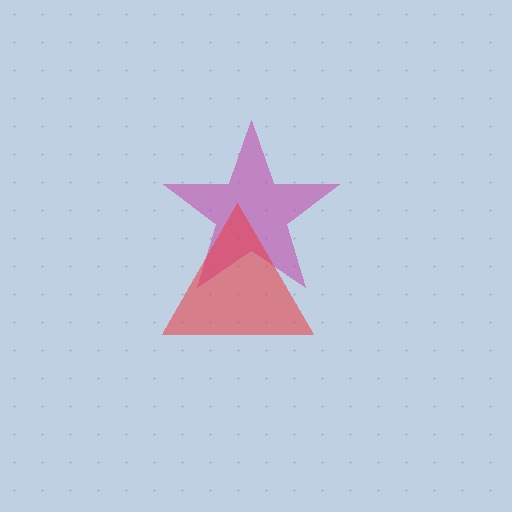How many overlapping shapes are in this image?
There are 2 overlapping shapes in the image.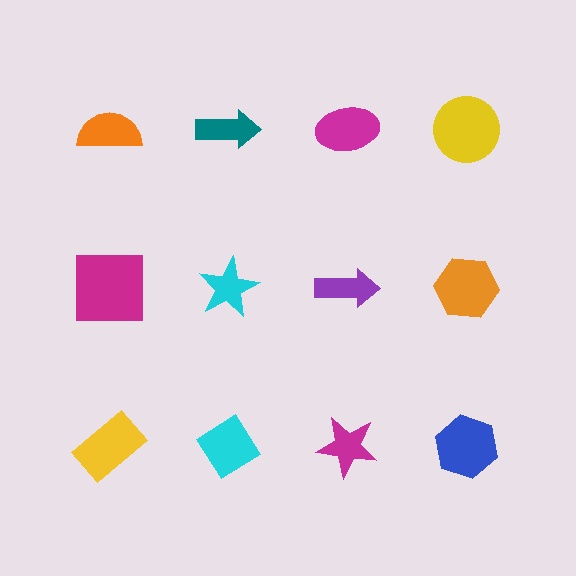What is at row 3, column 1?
A yellow rectangle.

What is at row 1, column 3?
A magenta ellipse.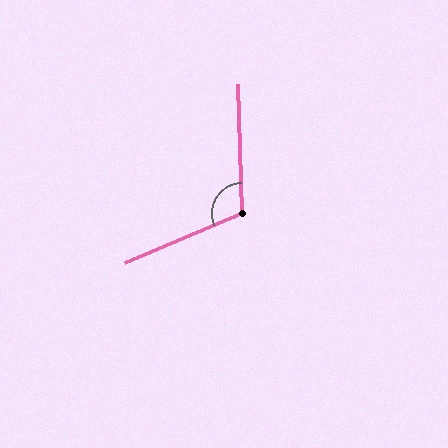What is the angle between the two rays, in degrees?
Approximately 111 degrees.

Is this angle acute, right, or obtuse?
It is obtuse.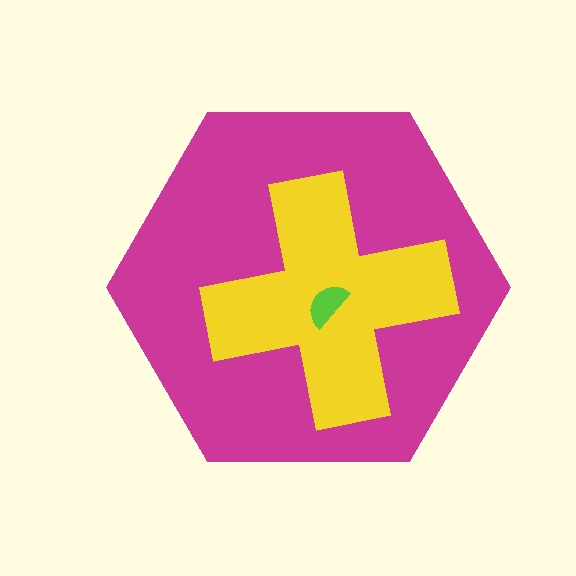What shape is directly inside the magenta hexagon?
The yellow cross.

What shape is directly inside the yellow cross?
The lime semicircle.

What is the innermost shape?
The lime semicircle.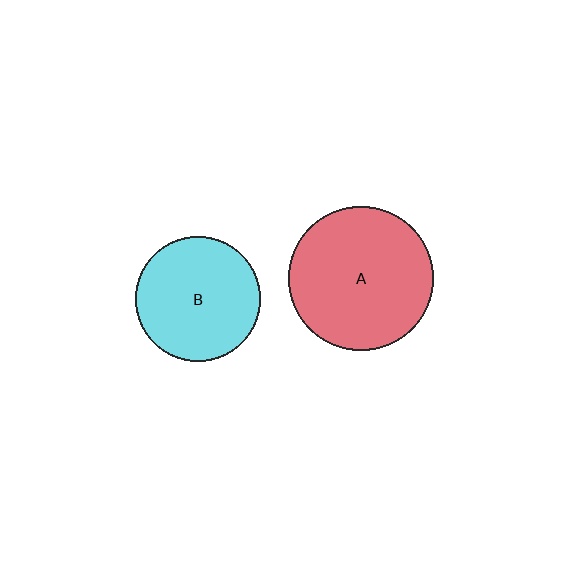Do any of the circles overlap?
No, none of the circles overlap.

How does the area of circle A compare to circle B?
Approximately 1.3 times.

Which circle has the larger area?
Circle A (red).